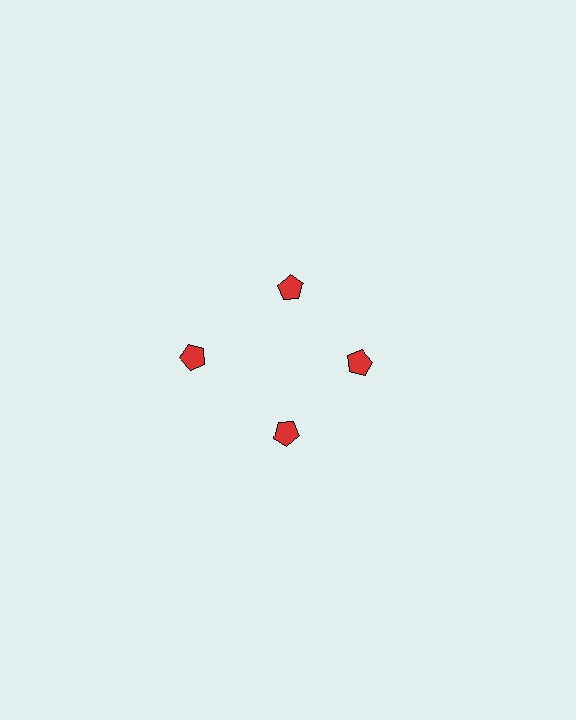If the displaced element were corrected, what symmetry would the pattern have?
It would have 4-fold rotational symmetry — the pattern would map onto itself every 90 degrees.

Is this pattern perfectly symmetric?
No. The 4 red pentagons are arranged in a ring, but one element near the 9 o'clock position is pushed outward from the center, breaking the 4-fold rotational symmetry.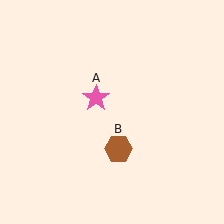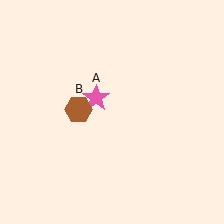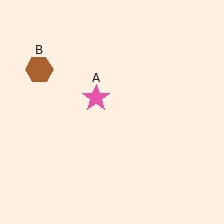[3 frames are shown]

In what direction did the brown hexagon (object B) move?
The brown hexagon (object B) moved up and to the left.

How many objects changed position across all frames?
1 object changed position: brown hexagon (object B).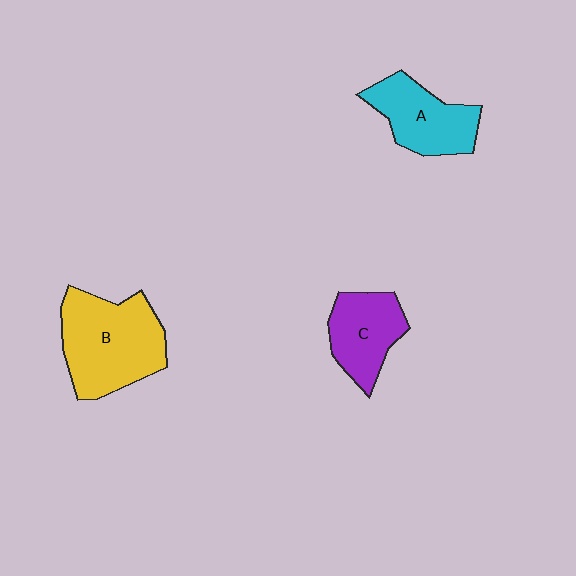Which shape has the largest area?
Shape B (yellow).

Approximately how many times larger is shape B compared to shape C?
Approximately 1.6 times.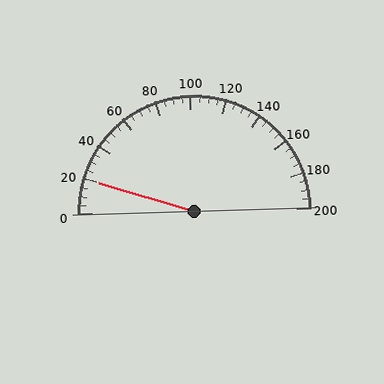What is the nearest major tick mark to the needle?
The nearest major tick mark is 20.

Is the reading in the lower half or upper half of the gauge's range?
The reading is in the lower half of the range (0 to 200).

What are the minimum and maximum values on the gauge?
The gauge ranges from 0 to 200.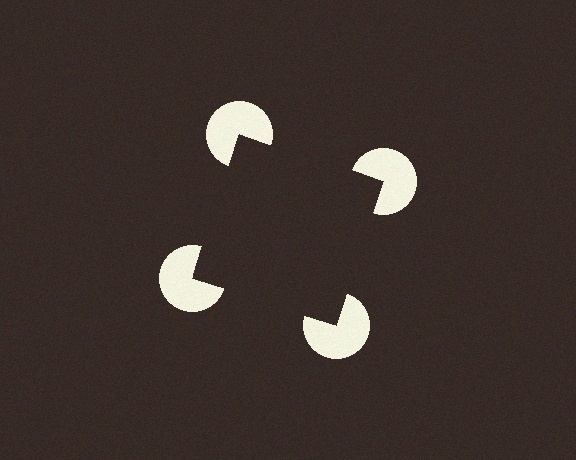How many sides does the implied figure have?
4 sides.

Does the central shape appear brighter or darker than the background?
It typically appears slightly darker than the background, even though no actual brightness change is drawn.